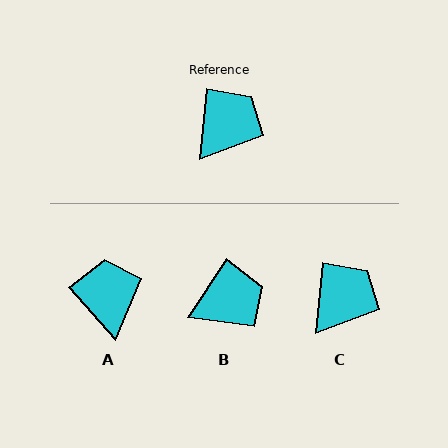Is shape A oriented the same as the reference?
No, it is off by about 47 degrees.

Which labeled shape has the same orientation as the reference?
C.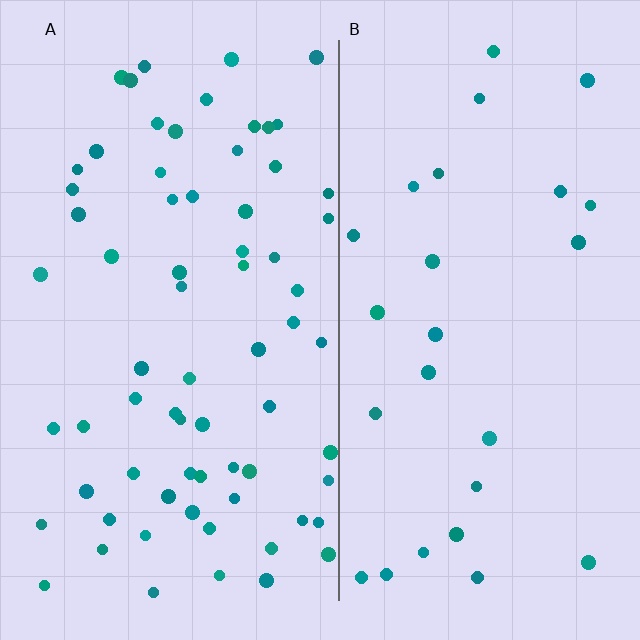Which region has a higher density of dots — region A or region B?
A (the left).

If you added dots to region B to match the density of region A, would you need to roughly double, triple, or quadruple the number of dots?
Approximately triple.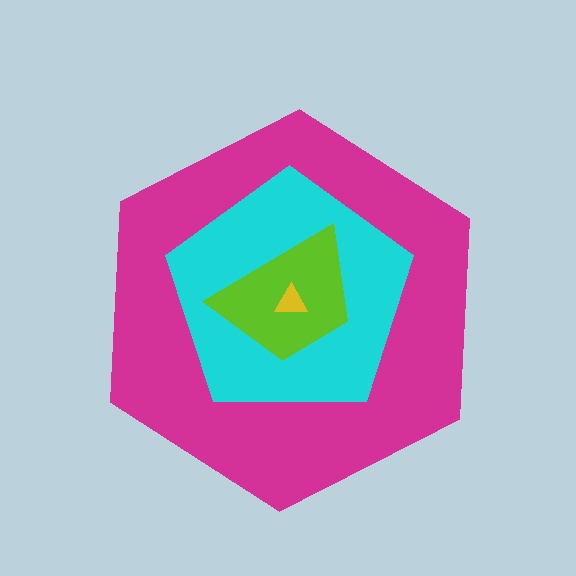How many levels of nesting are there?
4.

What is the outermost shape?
The magenta hexagon.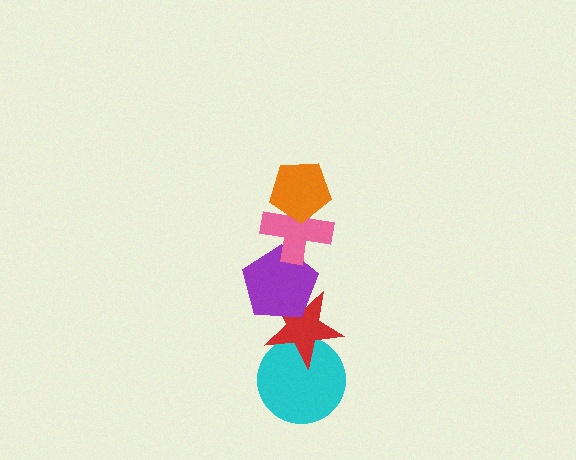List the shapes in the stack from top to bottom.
From top to bottom: the orange pentagon, the pink cross, the purple pentagon, the red star, the cyan circle.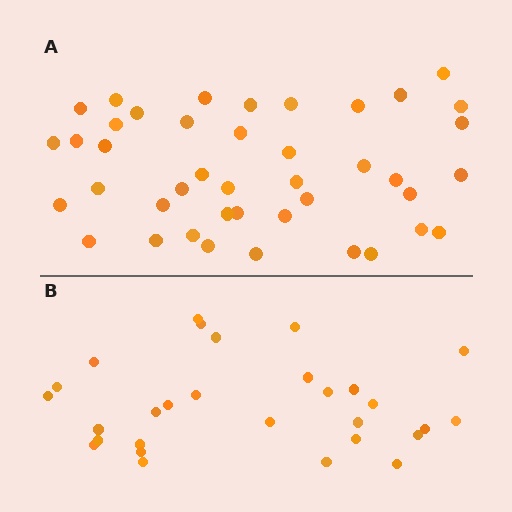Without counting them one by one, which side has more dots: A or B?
Region A (the top region) has more dots.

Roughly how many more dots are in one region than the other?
Region A has approximately 15 more dots than region B.